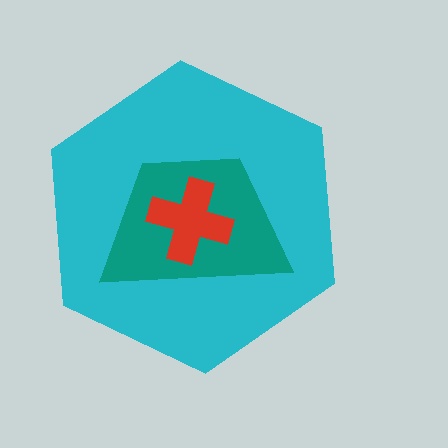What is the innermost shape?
The red cross.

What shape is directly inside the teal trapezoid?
The red cross.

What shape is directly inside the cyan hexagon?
The teal trapezoid.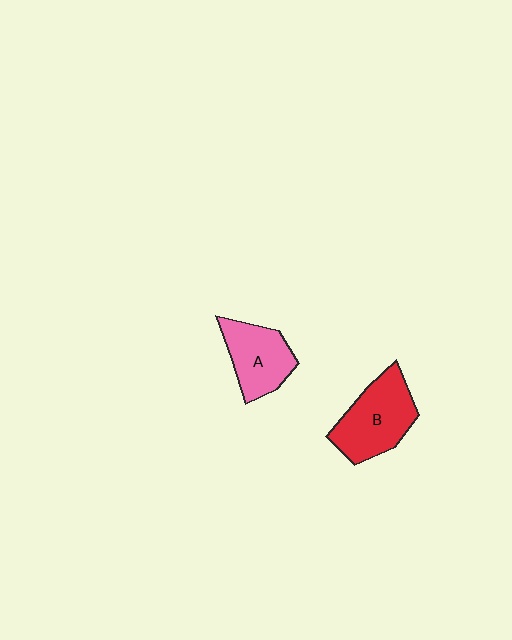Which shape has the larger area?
Shape B (red).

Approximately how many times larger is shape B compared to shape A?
Approximately 1.2 times.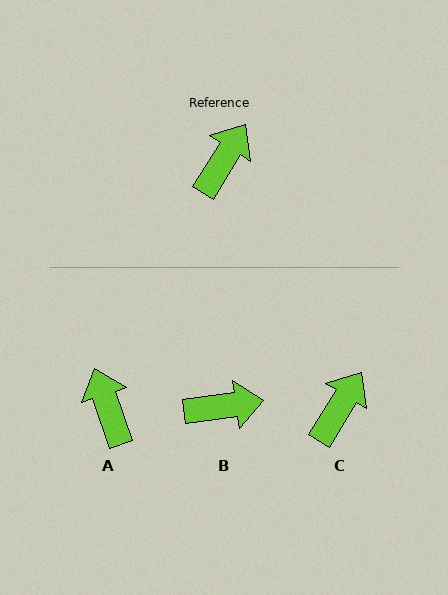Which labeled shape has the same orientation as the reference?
C.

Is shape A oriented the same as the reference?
No, it is off by about 51 degrees.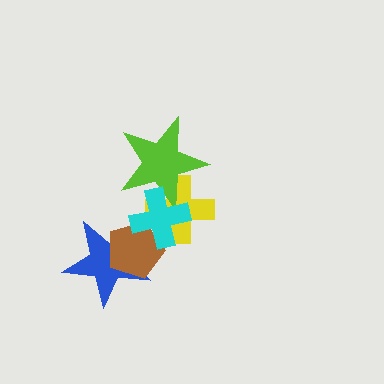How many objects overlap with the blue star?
2 objects overlap with the blue star.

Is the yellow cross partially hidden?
Yes, it is partially covered by another shape.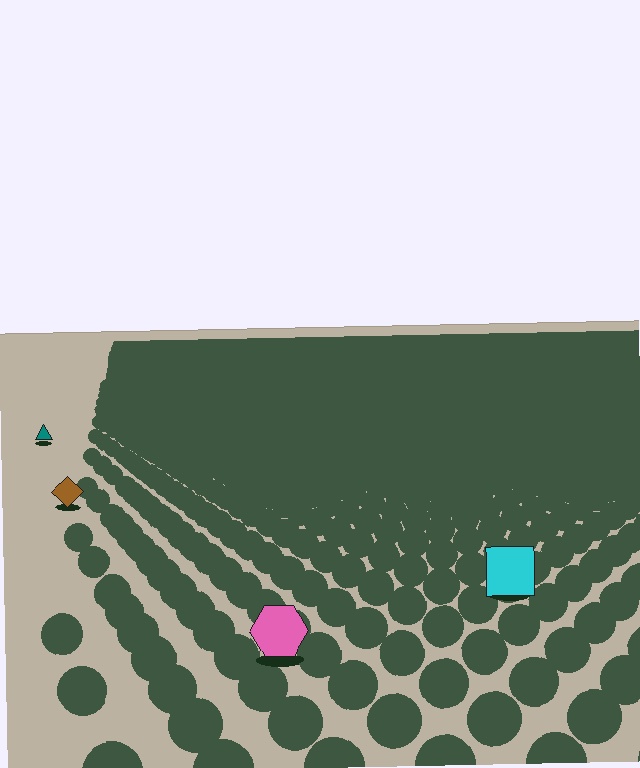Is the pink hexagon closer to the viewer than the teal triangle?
Yes. The pink hexagon is closer — you can tell from the texture gradient: the ground texture is coarser near it.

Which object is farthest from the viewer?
The teal triangle is farthest from the viewer. It appears smaller and the ground texture around it is denser.